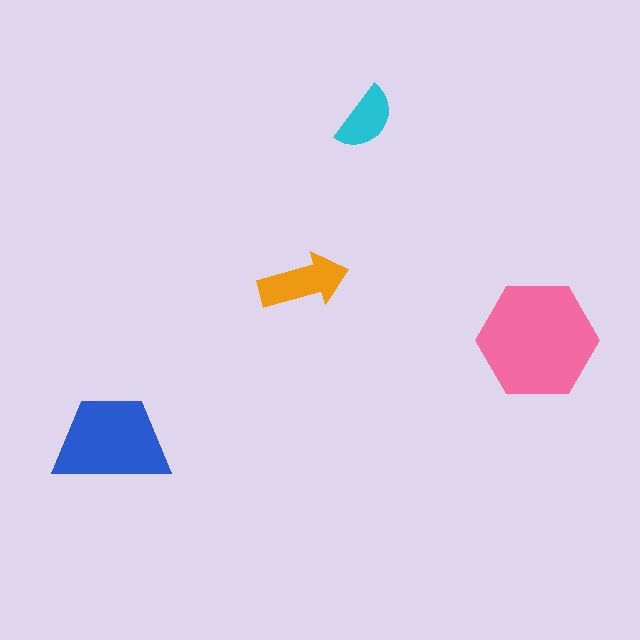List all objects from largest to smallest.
The pink hexagon, the blue trapezoid, the orange arrow, the cyan semicircle.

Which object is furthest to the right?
The pink hexagon is rightmost.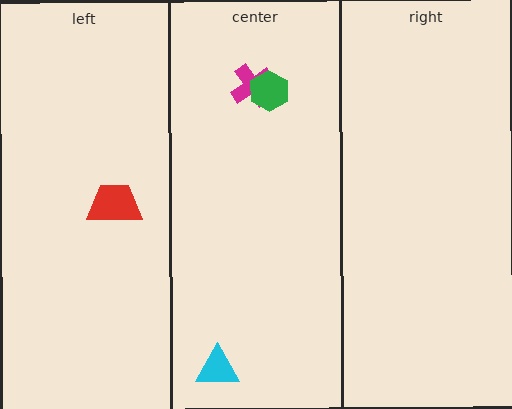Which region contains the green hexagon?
The center region.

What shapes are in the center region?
The magenta cross, the cyan triangle, the green hexagon.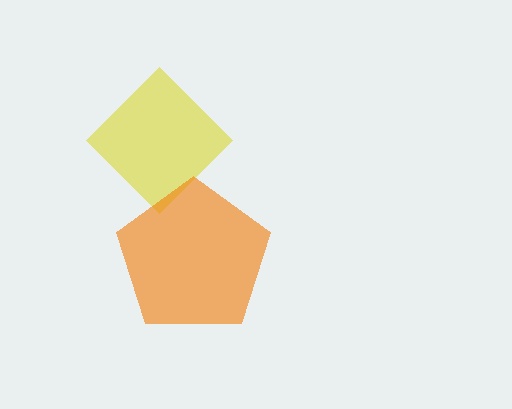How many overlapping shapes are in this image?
There are 2 overlapping shapes in the image.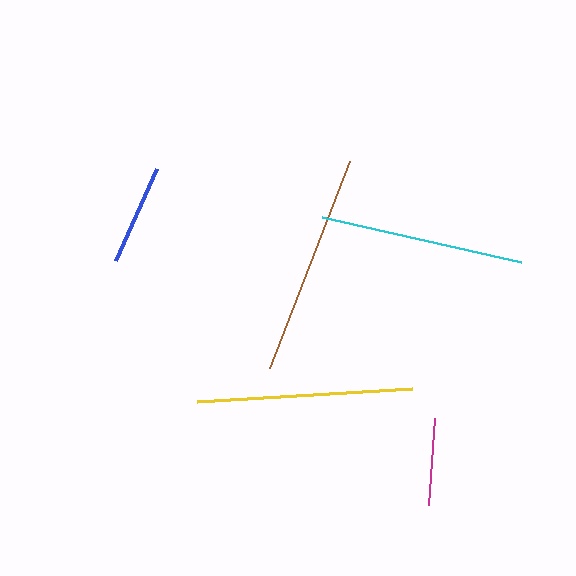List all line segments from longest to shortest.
From longest to shortest: brown, yellow, cyan, blue, magenta.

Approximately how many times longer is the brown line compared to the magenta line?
The brown line is approximately 2.5 times the length of the magenta line.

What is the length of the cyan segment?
The cyan segment is approximately 203 pixels long.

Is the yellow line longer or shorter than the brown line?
The brown line is longer than the yellow line.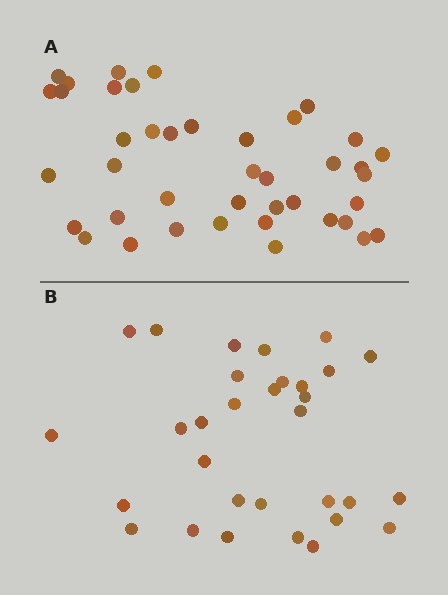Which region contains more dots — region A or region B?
Region A (the top region) has more dots.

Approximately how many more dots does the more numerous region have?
Region A has roughly 10 or so more dots than region B.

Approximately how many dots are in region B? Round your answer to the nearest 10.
About 30 dots. (The exact count is 31, which rounds to 30.)